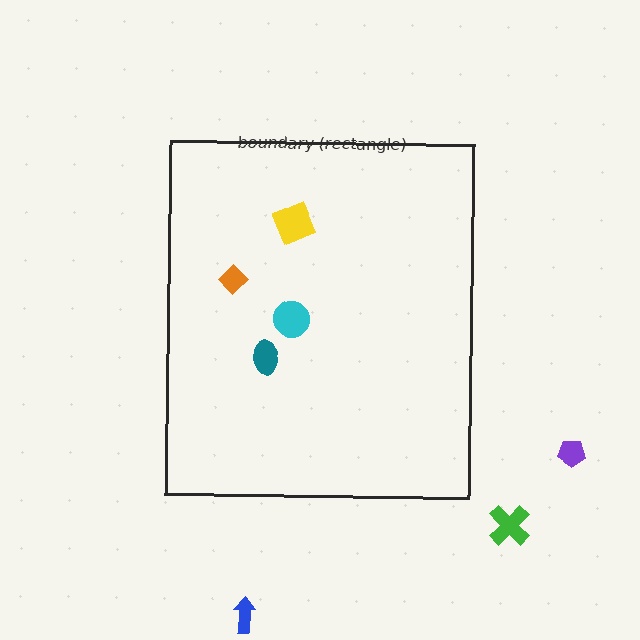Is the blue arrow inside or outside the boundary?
Outside.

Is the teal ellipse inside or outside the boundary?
Inside.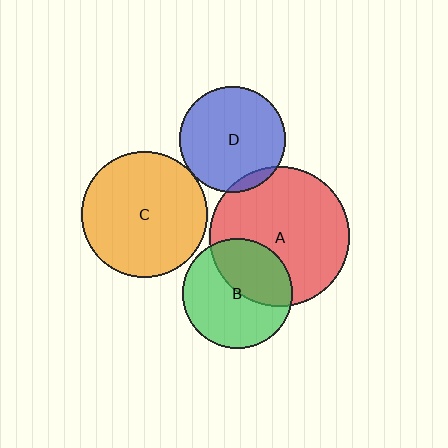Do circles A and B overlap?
Yes.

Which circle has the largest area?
Circle A (red).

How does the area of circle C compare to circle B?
Approximately 1.3 times.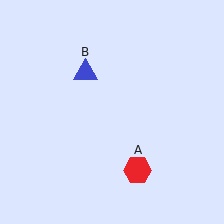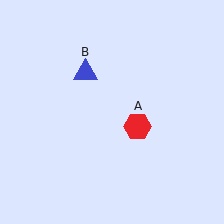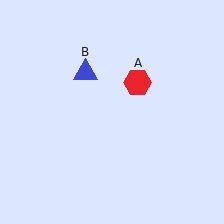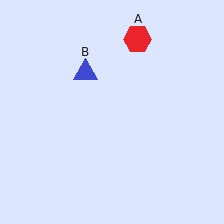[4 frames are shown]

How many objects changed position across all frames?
1 object changed position: red hexagon (object A).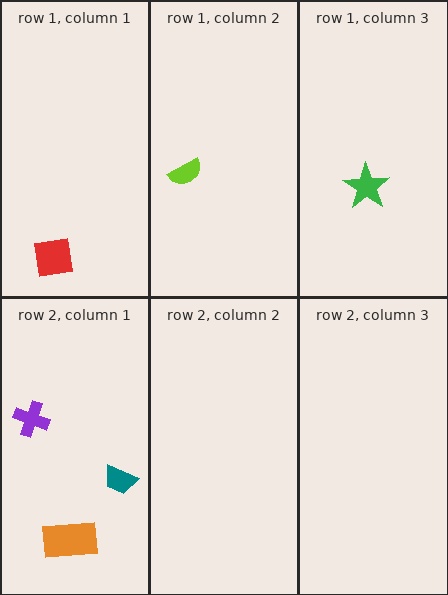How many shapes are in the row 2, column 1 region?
3.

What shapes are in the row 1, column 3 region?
The green star.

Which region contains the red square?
The row 1, column 1 region.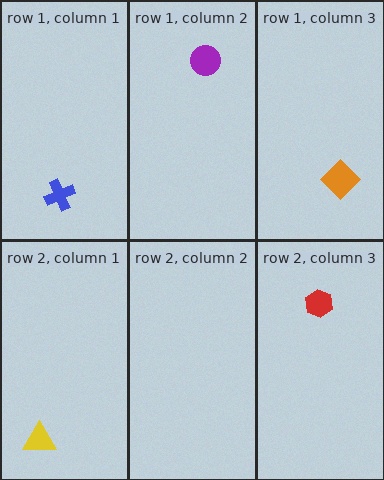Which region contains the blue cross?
The row 1, column 1 region.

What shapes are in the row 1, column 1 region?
The blue cross.